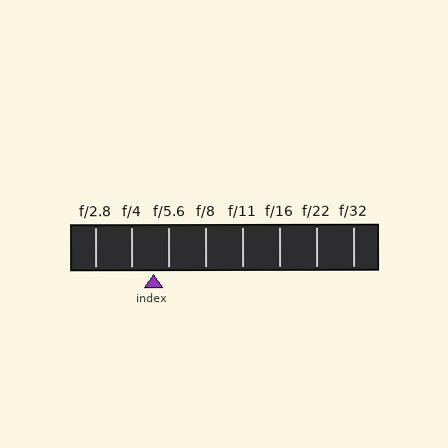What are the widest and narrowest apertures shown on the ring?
The widest aperture shown is f/2.8 and the narrowest is f/32.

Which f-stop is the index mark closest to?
The index mark is closest to f/5.6.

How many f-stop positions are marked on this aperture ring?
There are 8 f-stop positions marked.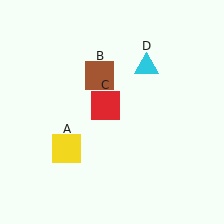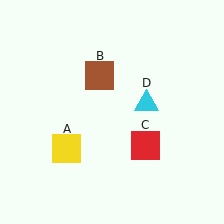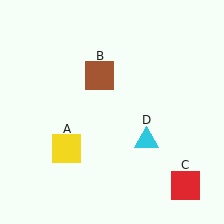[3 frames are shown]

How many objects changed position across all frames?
2 objects changed position: red square (object C), cyan triangle (object D).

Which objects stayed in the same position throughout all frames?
Yellow square (object A) and brown square (object B) remained stationary.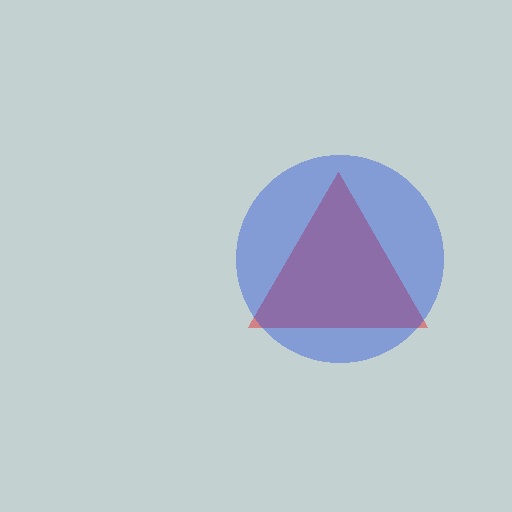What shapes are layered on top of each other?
The layered shapes are: a red triangle, a blue circle.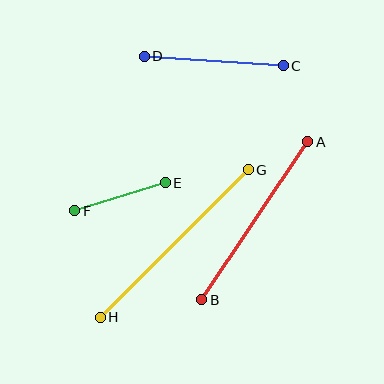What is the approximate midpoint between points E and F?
The midpoint is at approximately (120, 197) pixels.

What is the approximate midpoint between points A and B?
The midpoint is at approximately (255, 221) pixels.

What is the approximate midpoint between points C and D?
The midpoint is at approximately (214, 61) pixels.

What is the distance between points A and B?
The distance is approximately 190 pixels.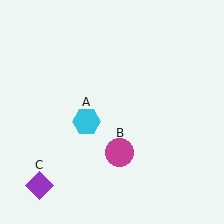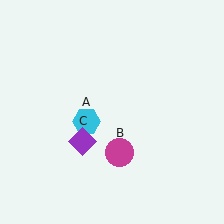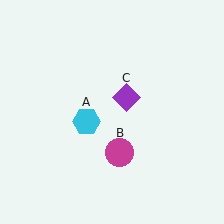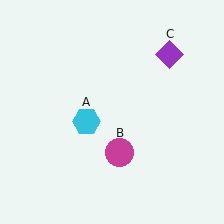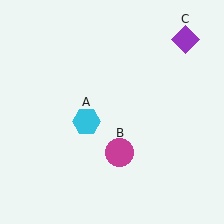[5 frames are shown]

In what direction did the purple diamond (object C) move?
The purple diamond (object C) moved up and to the right.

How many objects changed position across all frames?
1 object changed position: purple diamond (object C).